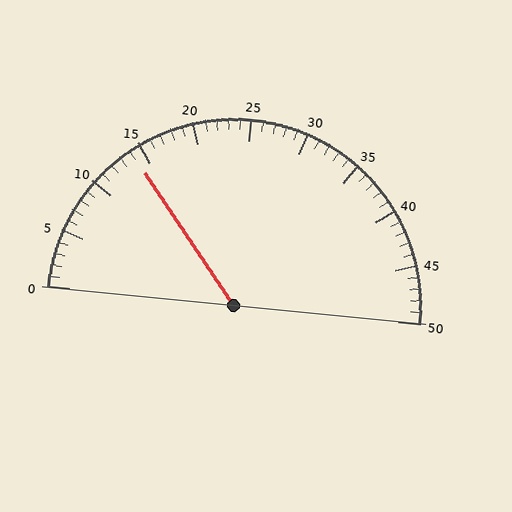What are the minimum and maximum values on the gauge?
The gauge ranges from 0 to 50.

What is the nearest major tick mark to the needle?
The nearest major tick mark is 15.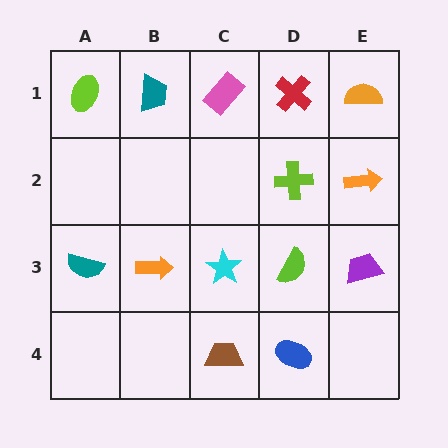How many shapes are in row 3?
5 shapes.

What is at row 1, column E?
An orange semicircle.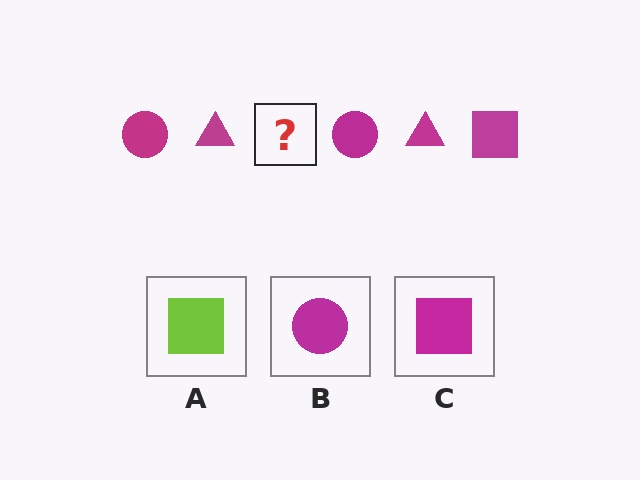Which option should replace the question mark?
Option C.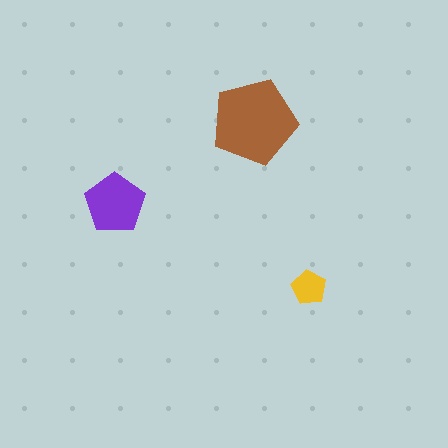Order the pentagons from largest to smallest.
the brown one, the purple one, the yellow one.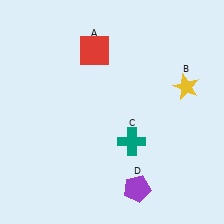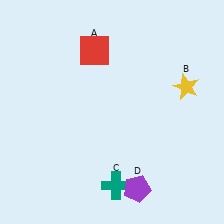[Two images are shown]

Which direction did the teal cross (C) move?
The teal cross (C) moved down.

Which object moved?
The teal cross (C) moved down.